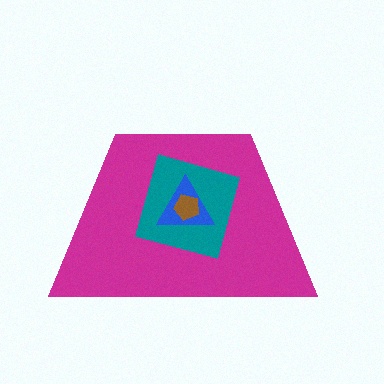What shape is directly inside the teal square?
The blue triangle.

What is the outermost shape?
The magenta trapezoid.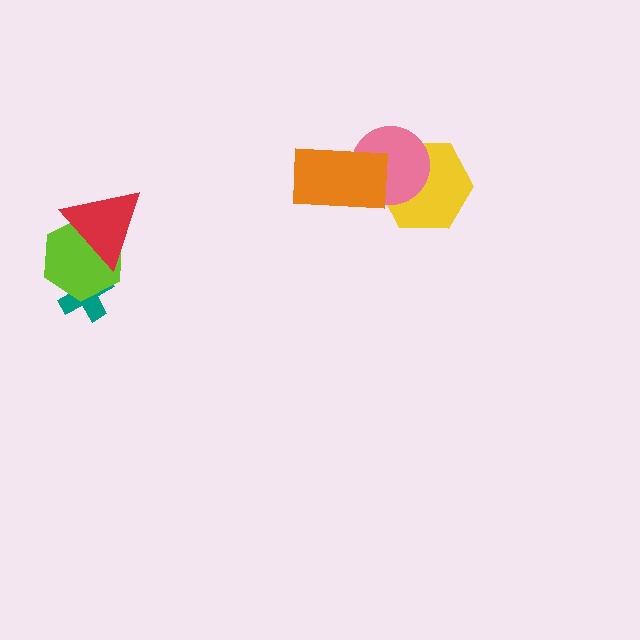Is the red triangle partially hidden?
No, no other shape covers it.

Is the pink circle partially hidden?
Yes, it is partially covered by another shape.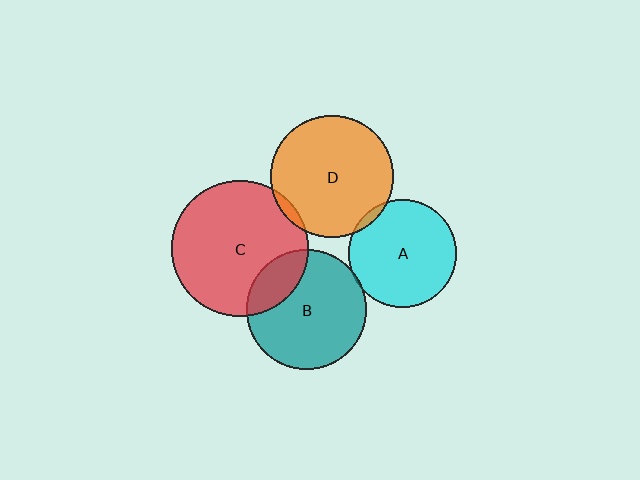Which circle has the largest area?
Circle C (red).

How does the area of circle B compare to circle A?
Approximately 1.2 times.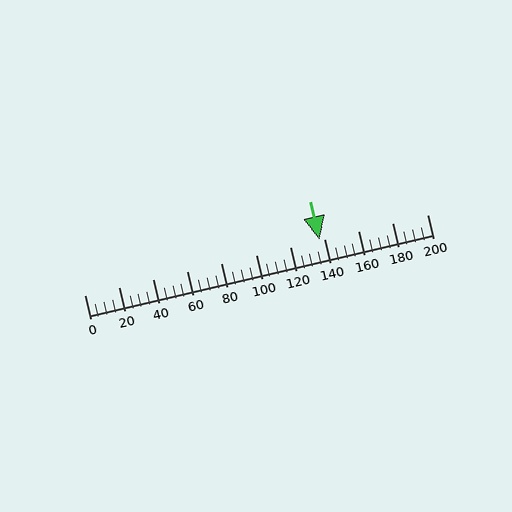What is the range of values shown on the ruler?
The ruler shows values from 0 to 200.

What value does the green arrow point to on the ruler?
The green arrow points to approximately 137.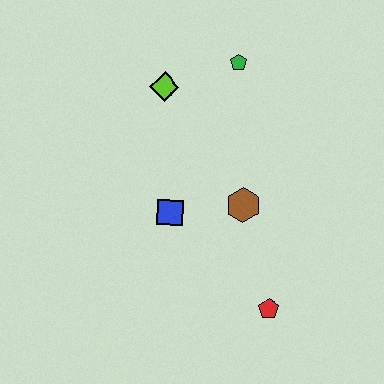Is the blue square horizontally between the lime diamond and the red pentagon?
Yes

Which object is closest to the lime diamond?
The green pentagon is closest to the lime diamond.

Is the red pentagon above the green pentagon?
No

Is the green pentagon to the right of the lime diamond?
Yes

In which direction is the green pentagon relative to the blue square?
The green pentagon is above the blue square.